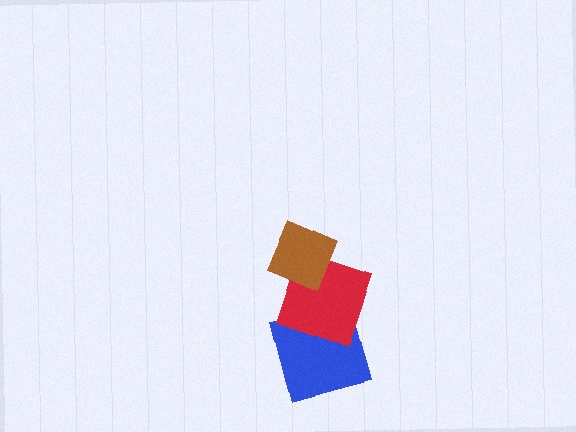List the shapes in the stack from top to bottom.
From top to bottom: the brown diamond, the red square, the blue square.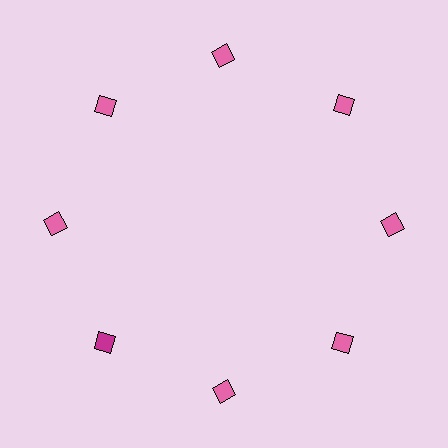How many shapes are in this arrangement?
There are 8 shapes arranged in a ring pattern.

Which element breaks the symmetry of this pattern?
The magenta square at roughly the 8 o'clock position breaks the symmetry. All other shapes are pink squares.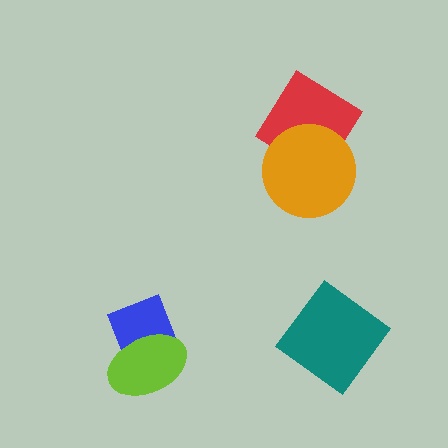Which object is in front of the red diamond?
The orange circle is in front of the red diamond.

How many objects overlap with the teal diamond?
0 objects overlap with the teal diamond.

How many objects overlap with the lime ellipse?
1 object overlaps with the lime ellipse.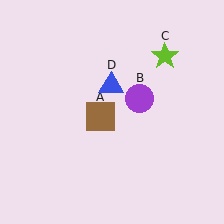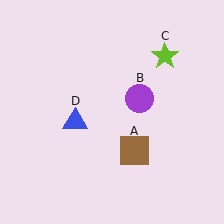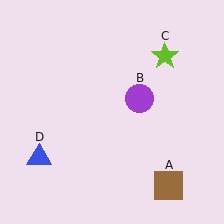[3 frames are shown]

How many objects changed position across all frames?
2 objects changed position: brown square (object A), blue triangle (object D).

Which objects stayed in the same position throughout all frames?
Purple circle (object B) and lime star (object C) remained stationary.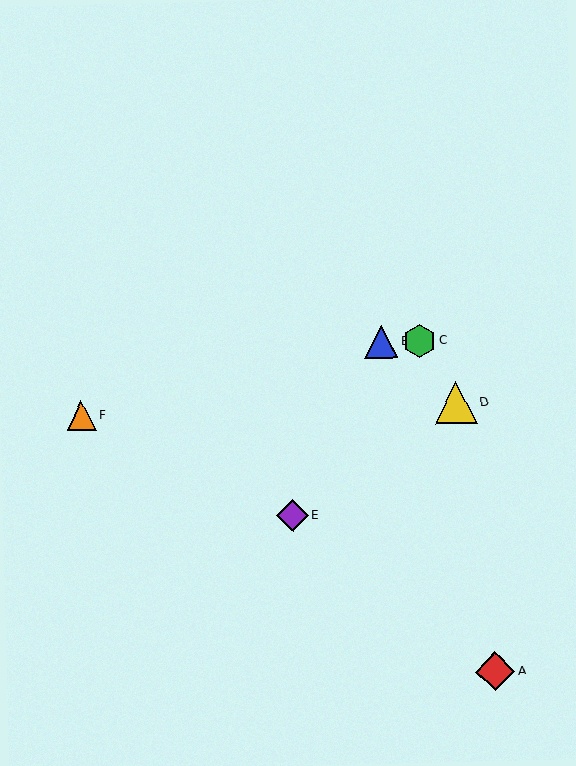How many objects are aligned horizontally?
2 objects (B, C) are aligned horizontally.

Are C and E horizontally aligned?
No, C is at y≈341 and E is at y≈516.